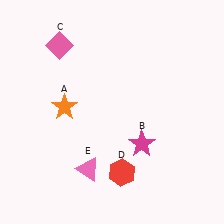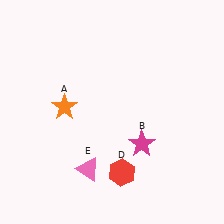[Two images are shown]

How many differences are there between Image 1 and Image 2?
There is 1 difference between the two images.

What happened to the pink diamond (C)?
The pink diamond (C) was removed in Image 2. It was in the top-left area of Image 1.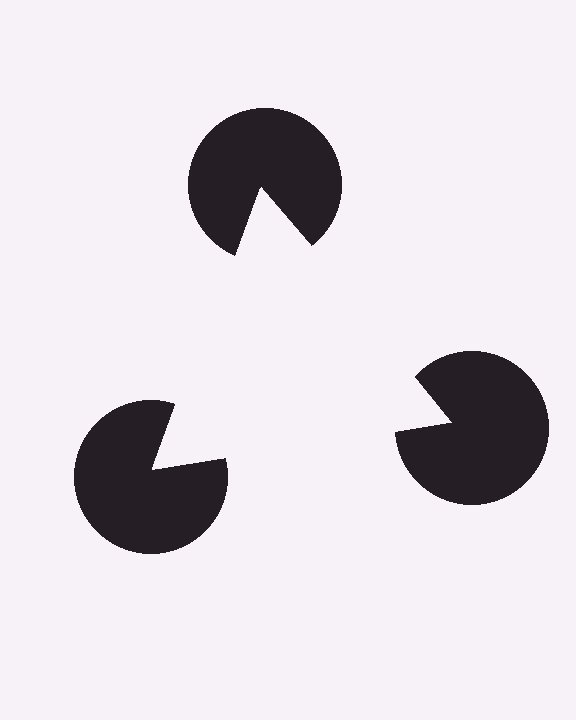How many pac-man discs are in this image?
There are 3 — one at each vertex of the illusory triangle.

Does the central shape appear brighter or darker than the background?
It typically appears slightly brighter than the background, even though no actual brightness change is drawn.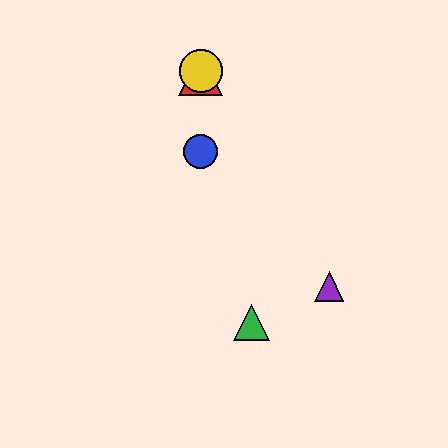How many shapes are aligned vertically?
3 shapes (the red triangle, the blue circle, the yellow circle) are aligned vertically.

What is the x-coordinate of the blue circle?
The blue circle is at x≈201.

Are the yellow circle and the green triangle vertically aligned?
No, the yellow circle is at x≈201 and the green triangle is at x≈252.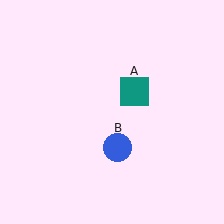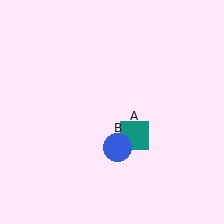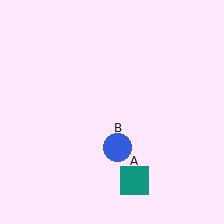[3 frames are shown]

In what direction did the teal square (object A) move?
The teal square (object A) moved down.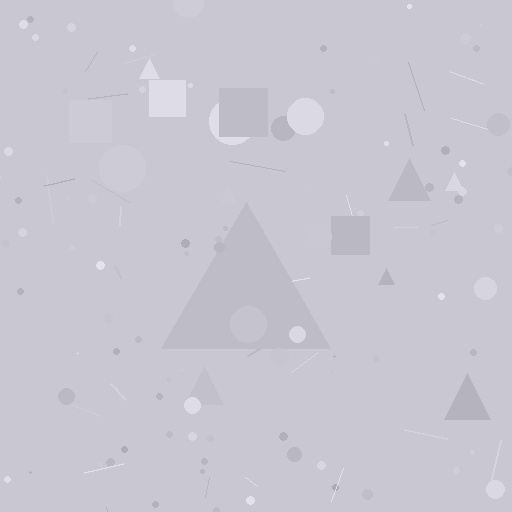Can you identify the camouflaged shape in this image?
The camouflaged shape is a triangle.